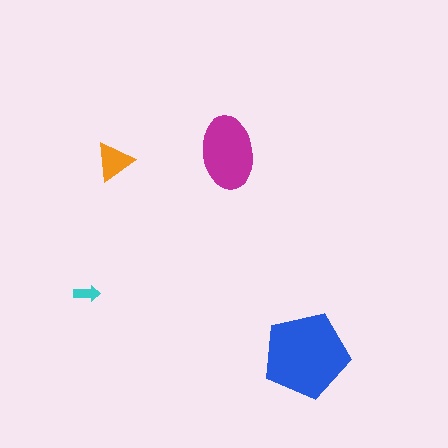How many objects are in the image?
There are 4 objects in the image.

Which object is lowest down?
The blue pentagon is bottommost.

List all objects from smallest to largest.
The cyan arrow, the orange triangle, the magenta ellipse, the blue pentagon.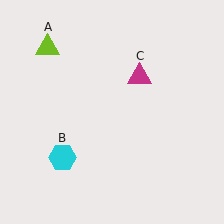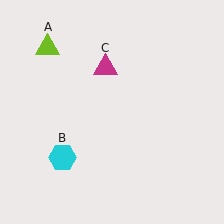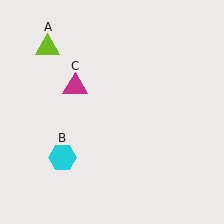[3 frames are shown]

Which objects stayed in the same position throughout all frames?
Lime triangle (object A) and cyan hexagon (object B) remained stationary.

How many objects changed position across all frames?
1 object changed position: magenta triangle (object C).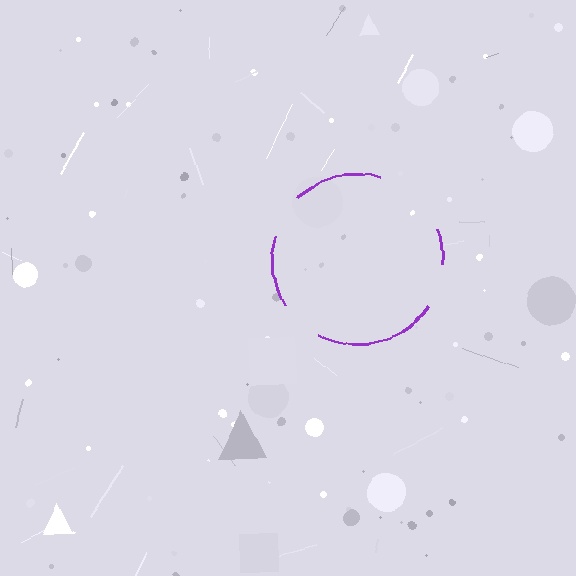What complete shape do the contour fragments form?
The contour fragments form a circle.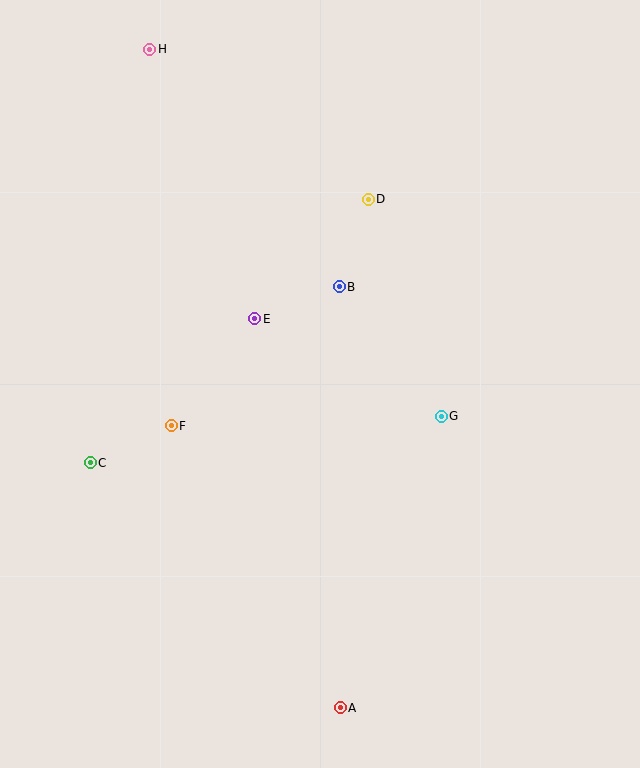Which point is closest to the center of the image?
Point E at (255, 319) is closest to the center.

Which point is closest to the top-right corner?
Point D is closest to the top-right corner.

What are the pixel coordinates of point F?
Point F is at (171, 426).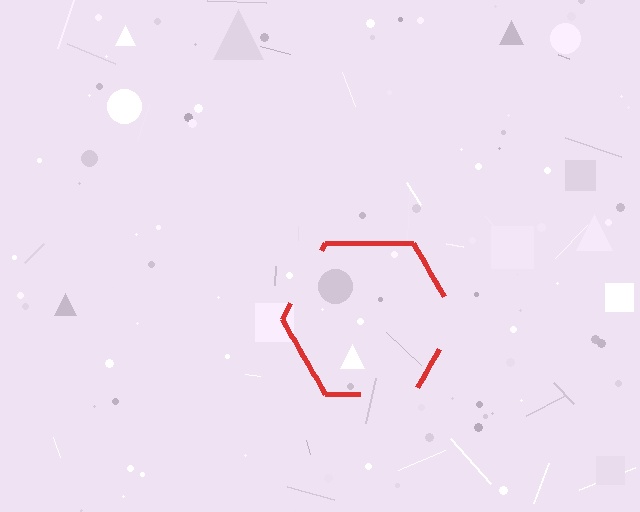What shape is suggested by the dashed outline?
The dashed outline suggests a hexagon.